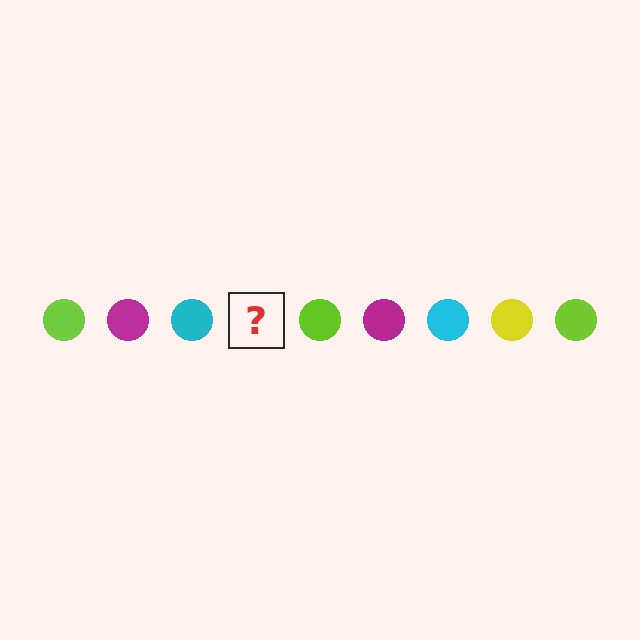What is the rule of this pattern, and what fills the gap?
The rule is that the pattern cycles through lime, magenta, cyan, yellow circles. The gap should be filled with a yellow circle.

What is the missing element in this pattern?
The missing element is a yellow circle.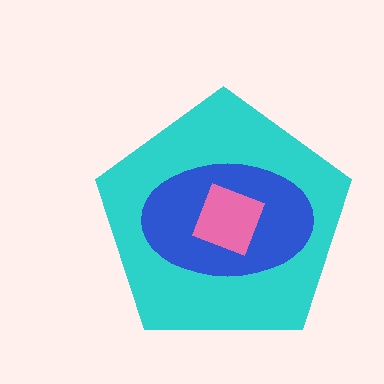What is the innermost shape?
The pink square.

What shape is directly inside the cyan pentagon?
The blue ellipse.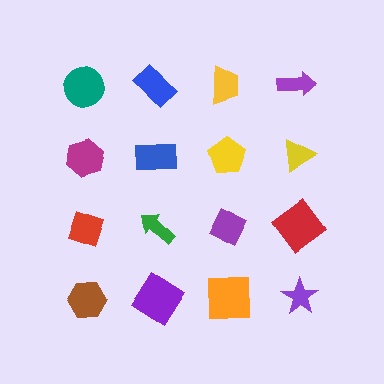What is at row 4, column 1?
A brown hexagon.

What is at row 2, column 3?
A yellow pentagon.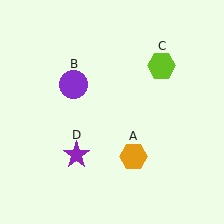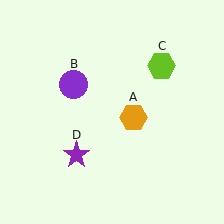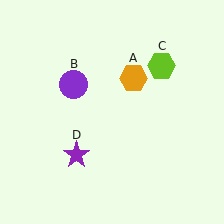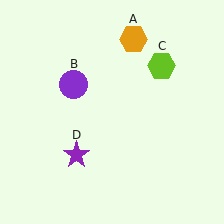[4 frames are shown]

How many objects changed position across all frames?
1 object changed position: orange hexagon (object A).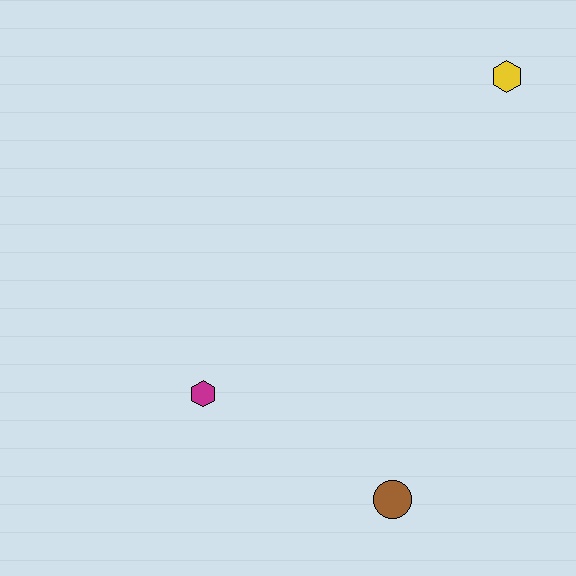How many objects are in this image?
There are 3 objects.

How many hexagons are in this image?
There are 2 hexagons.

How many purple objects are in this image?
There are no purple objects.